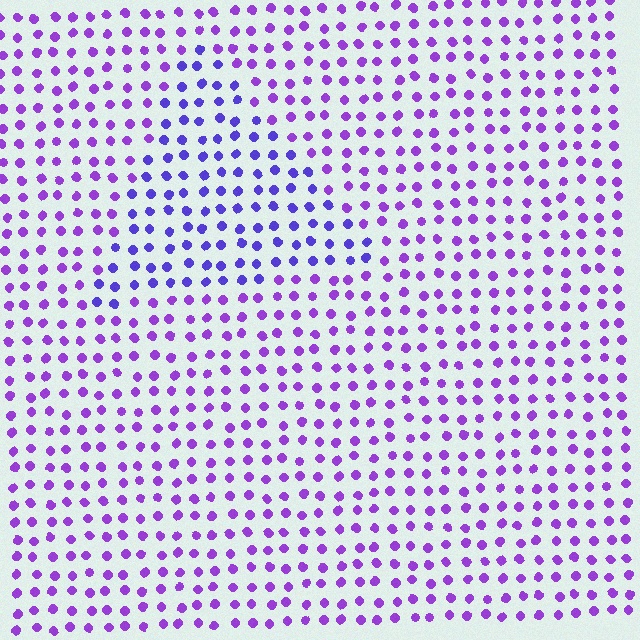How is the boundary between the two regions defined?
The boundary is defined purely by a slight shift in hue (about 27 degrees). Spacing, size, and orientation are identical on both sides.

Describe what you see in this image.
The image is filled with small purple elements in a uniform arrangement. A triangle-shaped region is visible where the elements are tinted to a slightly different hue, forming a subtle color boundary.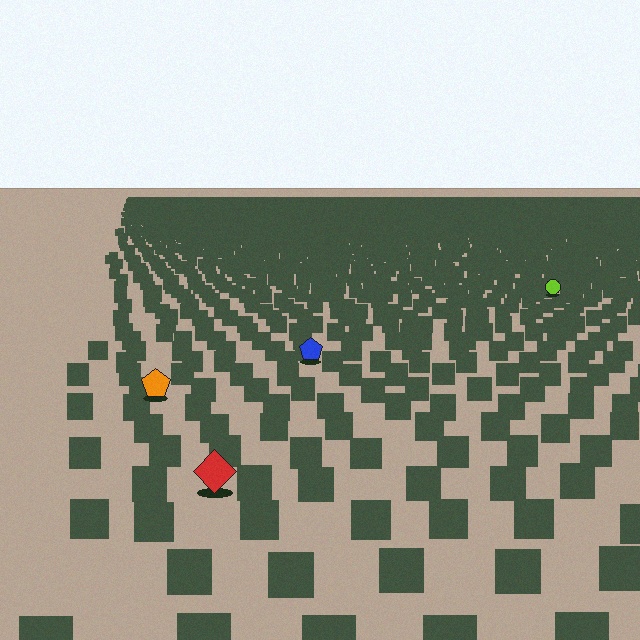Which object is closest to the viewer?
The red diamond is closest. The texture marks near it are larger and more spread out.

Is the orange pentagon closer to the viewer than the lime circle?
Yes. The orange pentagon is closer — you can tell from the texture gradient: the ground texture is coarser near it.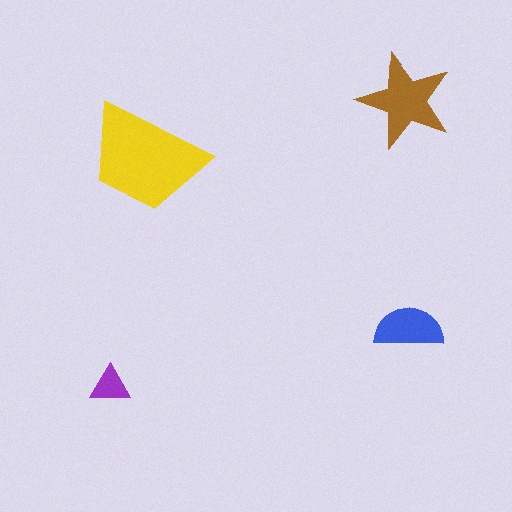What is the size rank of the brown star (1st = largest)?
2nd.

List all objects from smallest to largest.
The purple triangle, the blue semicircle, the brown star, the yellow trapezoid.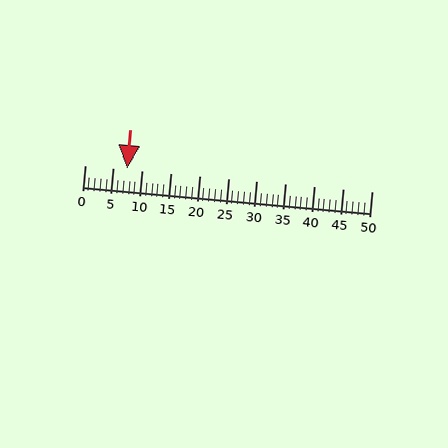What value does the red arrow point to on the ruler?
The red arrow points to approximately 7.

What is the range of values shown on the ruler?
The ruler shows values from 0 to 50.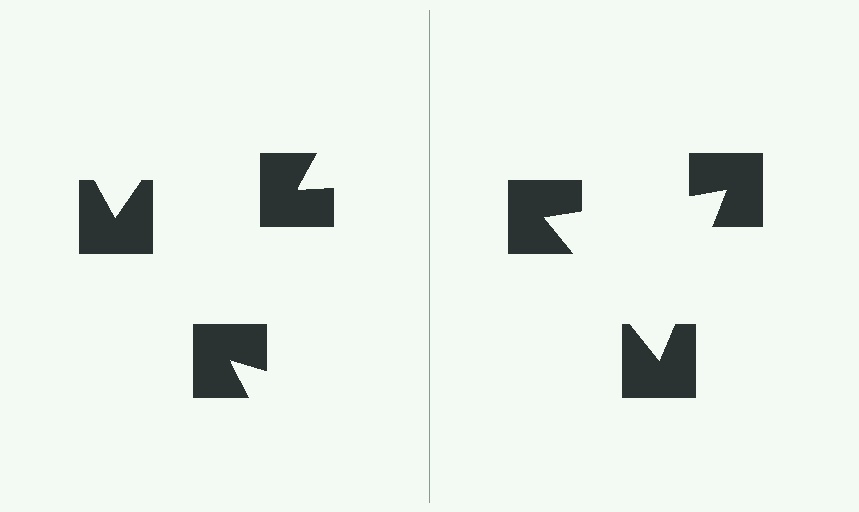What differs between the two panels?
The notched squares are positioned identically on both sides; only the wedge orientations differ. On the right they align to a triangle; on the left they are misaligned.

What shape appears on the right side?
An illusory triangle.